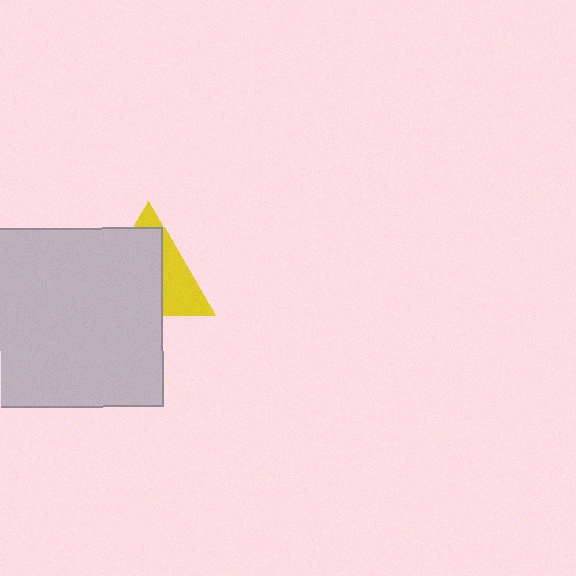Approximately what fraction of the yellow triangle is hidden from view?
Roughly 64% of the yellow triangle is hidden behind the light gray square.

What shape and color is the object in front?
The object in front is a light gray square.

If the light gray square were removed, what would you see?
You would see the complete yellow triangle.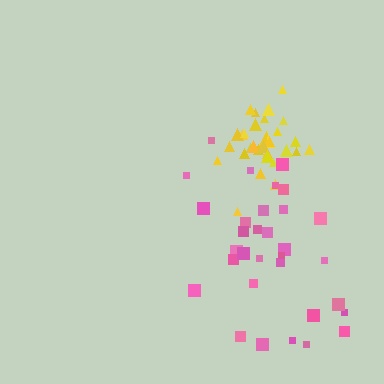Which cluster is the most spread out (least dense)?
Pink.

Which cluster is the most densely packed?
Yellow.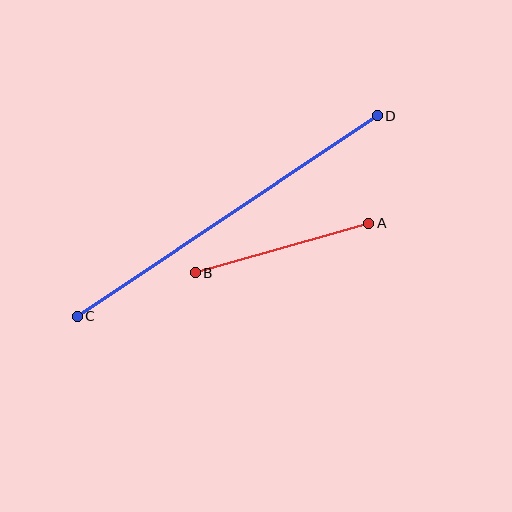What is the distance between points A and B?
The distance is approximately 180 pixels.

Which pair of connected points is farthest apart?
Points C and D are farthest apart.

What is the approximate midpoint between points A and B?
The midpoint is at approximately (282, 248) pixels.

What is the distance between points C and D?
The distance is approximately 361 pixels.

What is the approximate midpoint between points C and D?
The midpoint is at approximately (227, 216) pixels.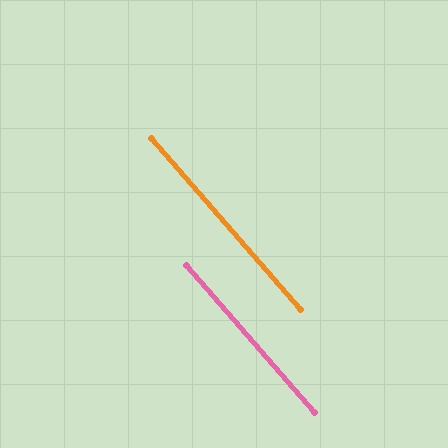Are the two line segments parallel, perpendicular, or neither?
Parallel — their directions differ by only 0.0°.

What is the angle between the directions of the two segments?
Approximately 0 degrees.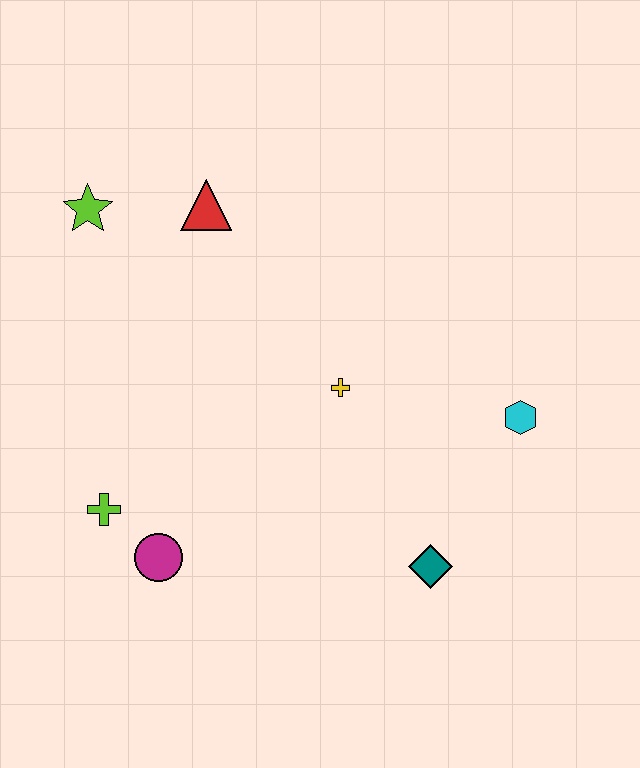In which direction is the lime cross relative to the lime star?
The lime cross is below the lime star.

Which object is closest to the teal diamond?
The cyan hexagon is closest to the teal diamond.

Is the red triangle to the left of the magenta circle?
No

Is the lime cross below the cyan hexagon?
Yes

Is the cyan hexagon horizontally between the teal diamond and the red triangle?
No